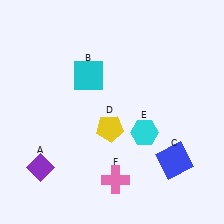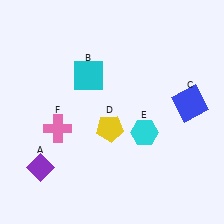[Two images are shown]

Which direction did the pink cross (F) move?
The pink cross (F) moved left.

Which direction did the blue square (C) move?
The blue square (C) moved up.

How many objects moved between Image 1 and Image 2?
2 objects moved between the two images.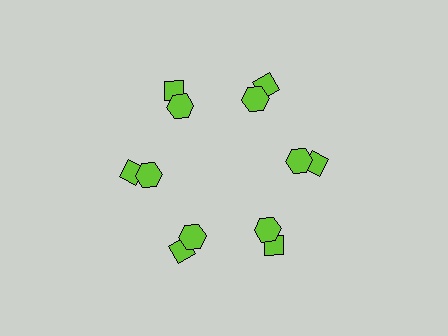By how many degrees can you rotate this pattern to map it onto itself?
The pattern maps onto itself every 60 degrees of rotation.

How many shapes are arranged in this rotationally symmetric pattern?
There are 12 shapes, arranged in 6 groups of 2.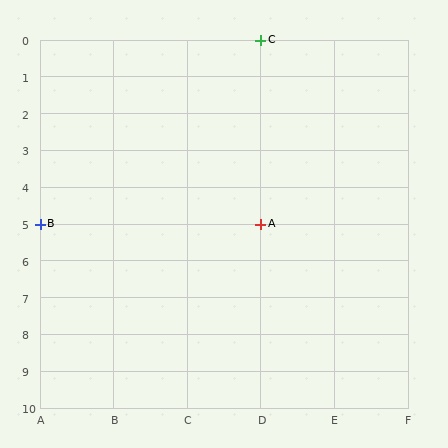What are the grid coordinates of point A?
Point A is at grid coordinates (D, 5).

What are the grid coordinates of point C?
Point C is at grid coordinates (D, 0).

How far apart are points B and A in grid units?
Points B and A are 3 columns apart.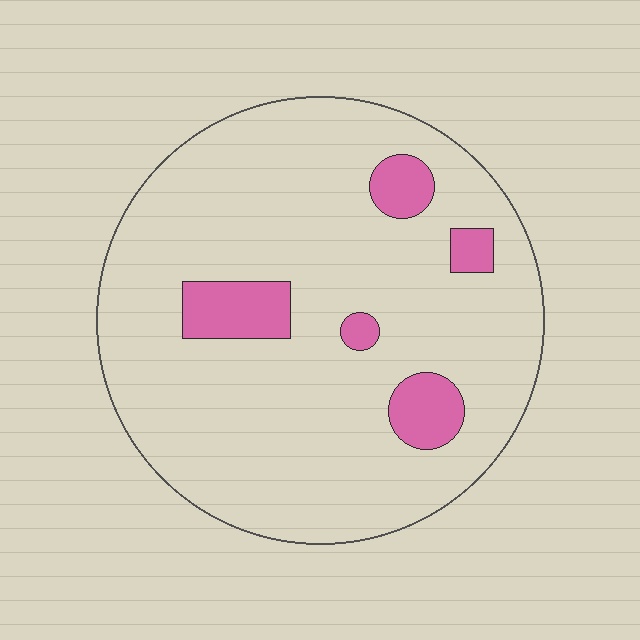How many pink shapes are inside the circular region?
5.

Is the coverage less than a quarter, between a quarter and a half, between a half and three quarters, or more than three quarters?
Less than a quarter.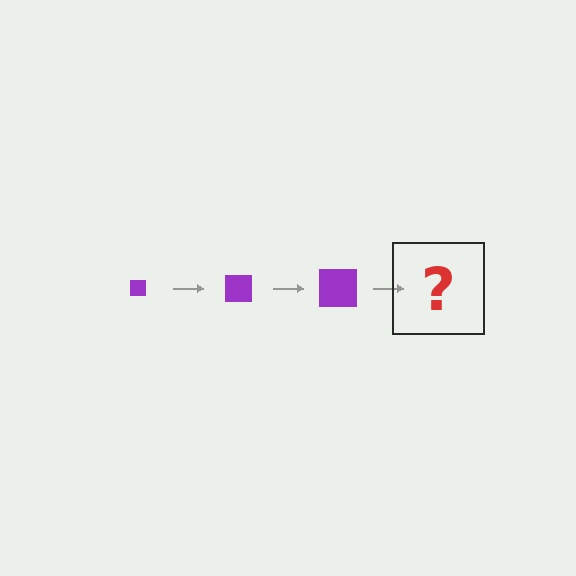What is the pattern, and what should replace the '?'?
The pattern is that the square gets progressively larger each step. The '?' should be a purple square, larger than the previous one.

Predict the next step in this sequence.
The next step is a purple square, larger than the previous one.